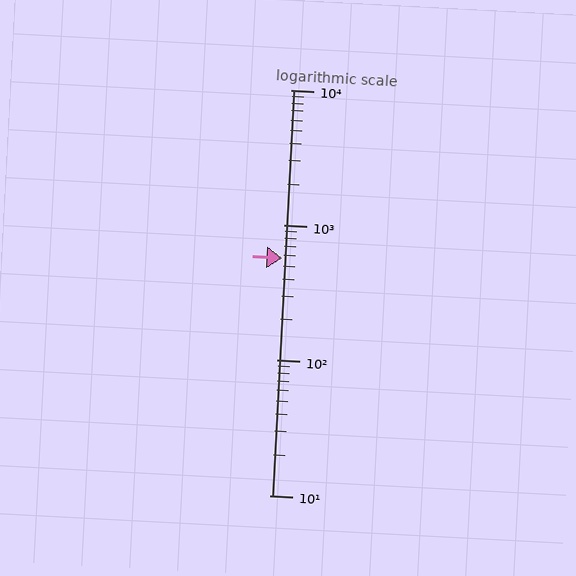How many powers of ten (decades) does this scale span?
The scale spans 3 decades, from 10 to 10000.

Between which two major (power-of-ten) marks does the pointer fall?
The pointer is between 100 and 1000.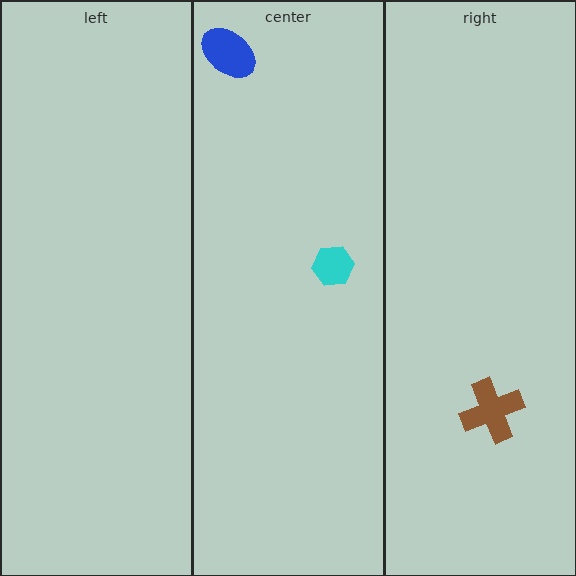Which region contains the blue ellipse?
The center region.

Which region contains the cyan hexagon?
The center region.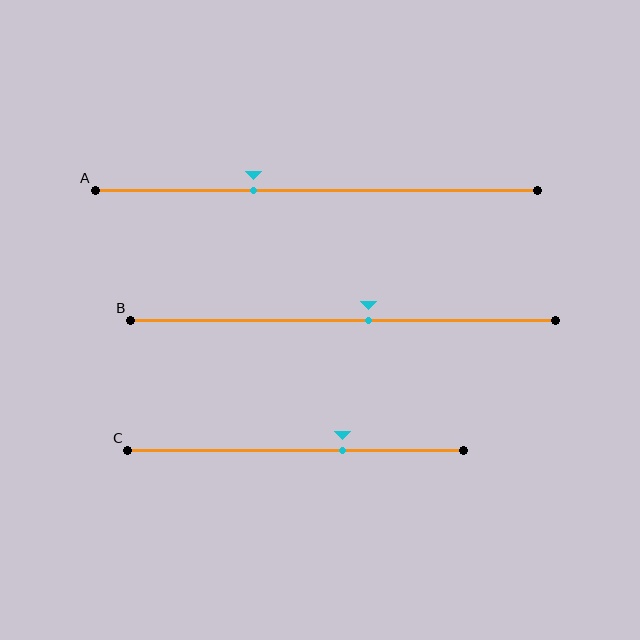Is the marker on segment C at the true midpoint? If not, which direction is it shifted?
No, the marker on segment C is shifted to the right by about 14% of the segment length.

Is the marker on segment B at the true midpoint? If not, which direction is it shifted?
No, the marker on segment B is shifted to the right by about 6% of the segment length.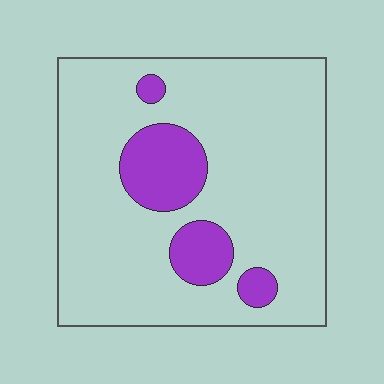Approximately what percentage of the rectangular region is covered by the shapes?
Approximately 15%.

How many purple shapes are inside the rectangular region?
4.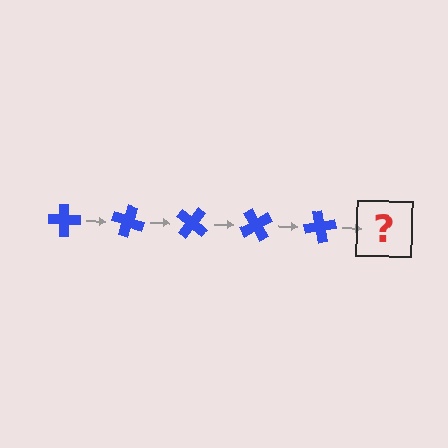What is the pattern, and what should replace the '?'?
The pattern is that the cross rotates 20 degrees each step. The '?' should be a blue cross rotated 100 degrees.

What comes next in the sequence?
The next element should be a blue cross rotated 100 degrees.